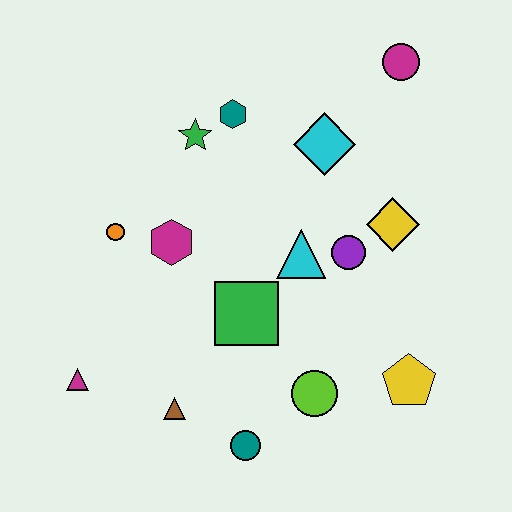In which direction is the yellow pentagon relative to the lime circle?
The yellow pentagon is to the right of the lime circle.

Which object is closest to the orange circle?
The magenta hexagon is closest to the orange circle.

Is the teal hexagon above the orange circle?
Yes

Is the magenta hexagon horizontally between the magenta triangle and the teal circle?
Yes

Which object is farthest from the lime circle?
The magenta circle is farthest from the lime circle.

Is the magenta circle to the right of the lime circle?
Yes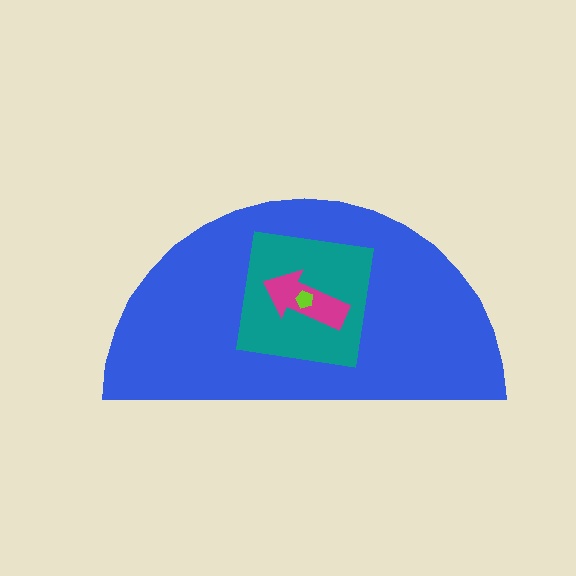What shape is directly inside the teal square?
The magenta arrow.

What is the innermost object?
The lime pentagon.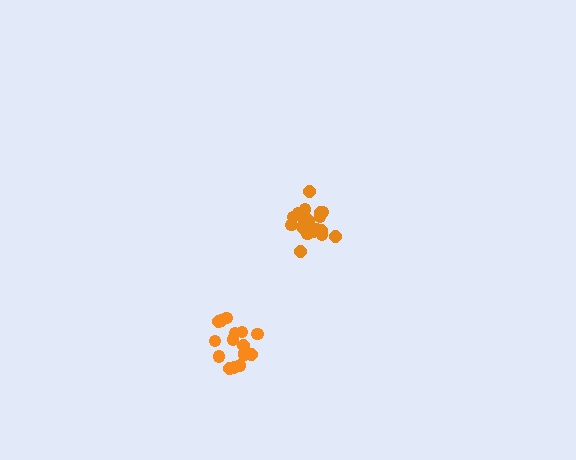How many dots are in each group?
Group 1: 16 dots, Group 2: 20 dots (36 total).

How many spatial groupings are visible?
There are 2 spatial groupings.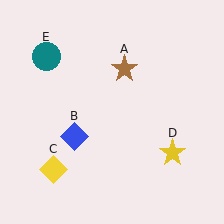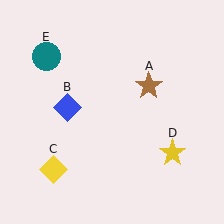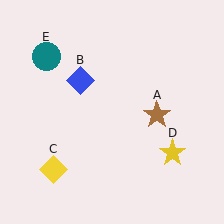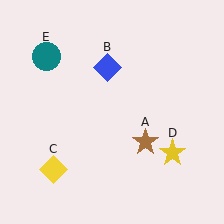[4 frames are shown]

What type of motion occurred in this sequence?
The brown star (object A), blue diamond (object B) rotated clockwise around the center of the scene.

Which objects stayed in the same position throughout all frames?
Yellow diamond (object C) and yellow star (object D) and teal circle (object E) remained stationary.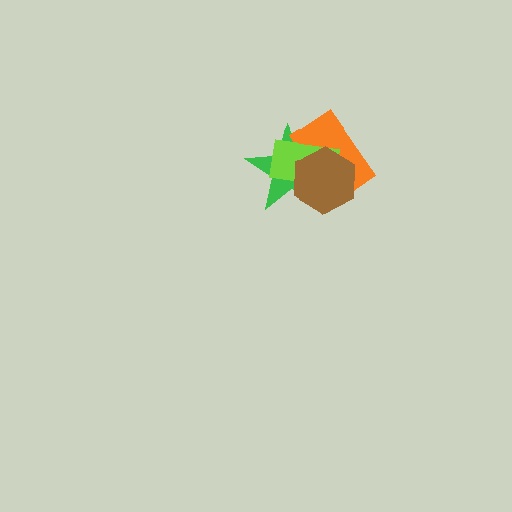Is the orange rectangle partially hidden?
Yes, it is partially covered by another shape.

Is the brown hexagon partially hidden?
No, no other shape covers it.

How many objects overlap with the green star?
3 objects overlap with the green star.